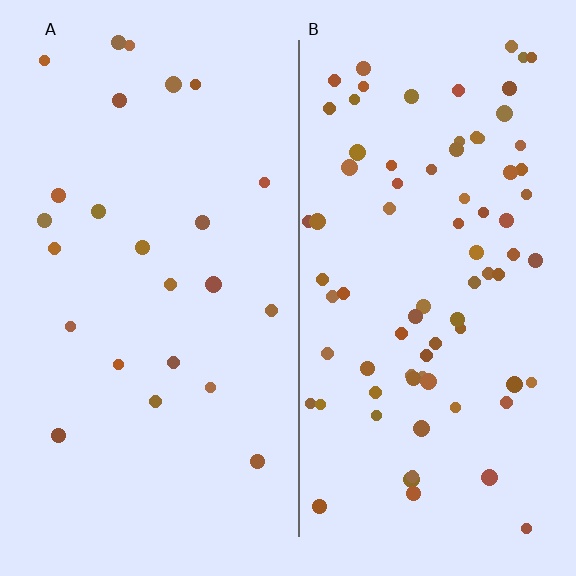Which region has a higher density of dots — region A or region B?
B (the right).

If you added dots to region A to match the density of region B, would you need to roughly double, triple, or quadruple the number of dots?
Approximately triple.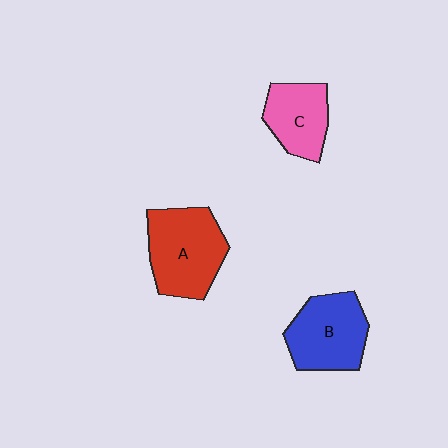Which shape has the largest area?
Shape A (red).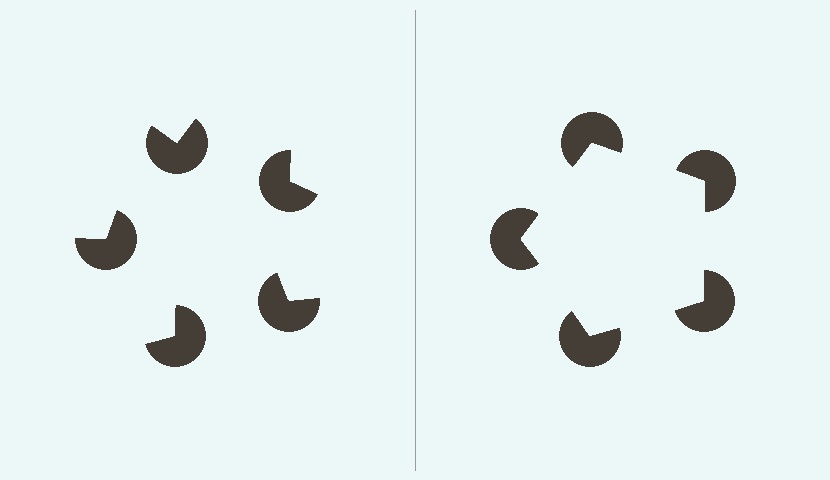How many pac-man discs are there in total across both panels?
10 — 5 on each side.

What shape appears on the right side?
An illusory pentagon.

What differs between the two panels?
The pac-man discs are positioned identically on both sides; only the wedge orientations differ. On the right they align to a pentagon; on the left they are misaligned.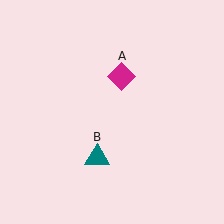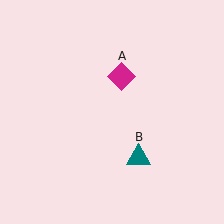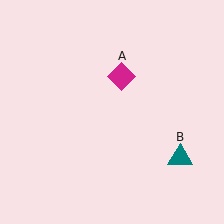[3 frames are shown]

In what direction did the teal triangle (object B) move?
The teal triangle (object B) moved right.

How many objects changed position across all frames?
1 object changed position: teal triangle (object B).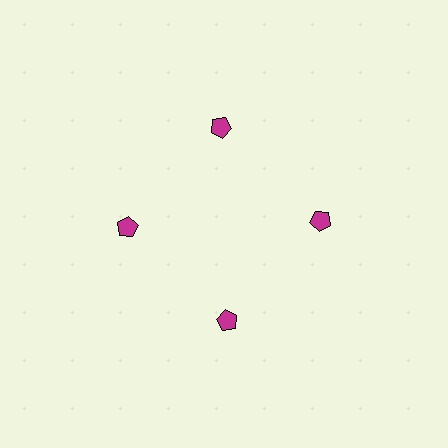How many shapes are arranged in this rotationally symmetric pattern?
There are 4 shapes, arranged in 4 groups of 1.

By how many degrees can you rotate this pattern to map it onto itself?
The pattern maps onto itself every 90 degrees of rotation.